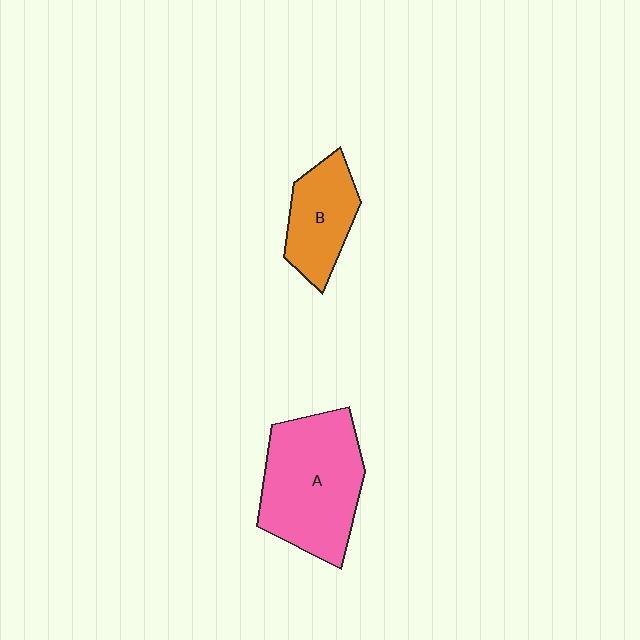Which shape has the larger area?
Shape A (pink).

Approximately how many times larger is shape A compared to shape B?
Approximately 1.8 times.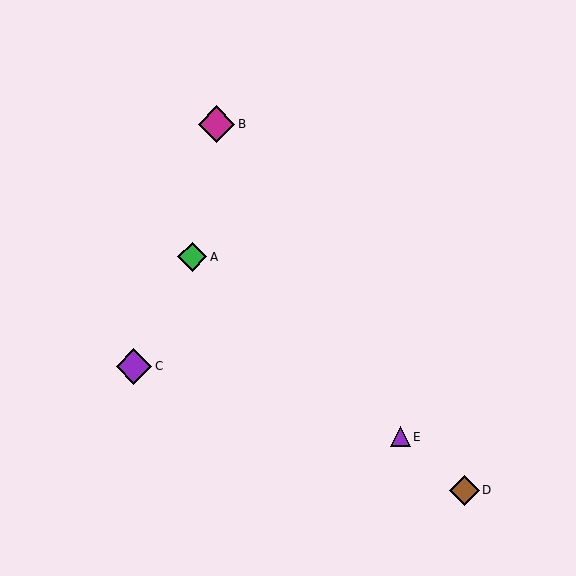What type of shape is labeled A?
Shape A is a green diamond.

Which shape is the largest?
The magenta diamond (labeled B) is the largest.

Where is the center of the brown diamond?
The center of the brown diamond is at (464, 490).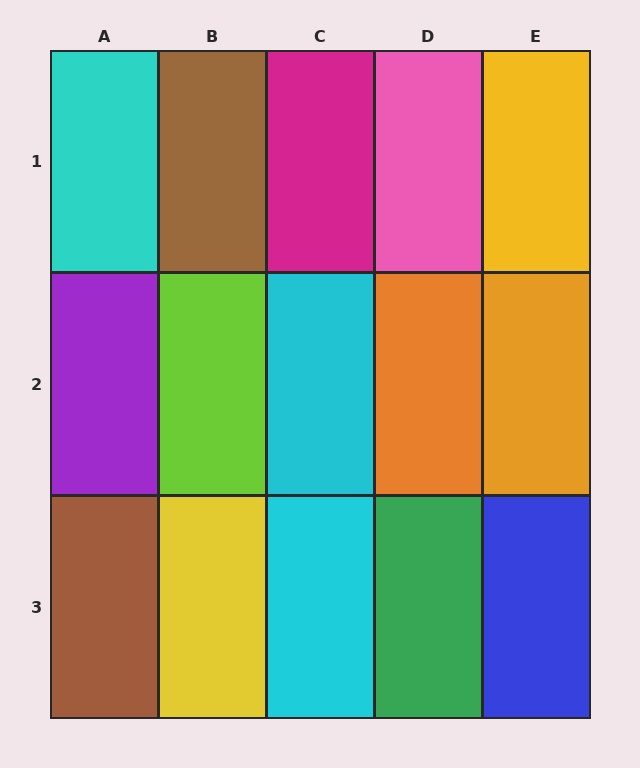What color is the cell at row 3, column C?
Cyan.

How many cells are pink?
1 cell is pink.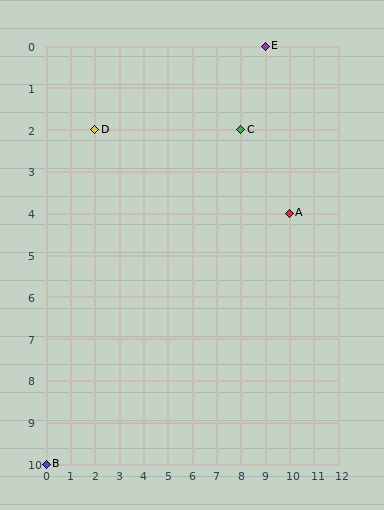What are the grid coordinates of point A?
Point A is at grid coordinates (10, 4).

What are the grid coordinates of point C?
Point C is at grid coordinates (8, 2).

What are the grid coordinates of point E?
Point E is at grid coordinates (9, 0).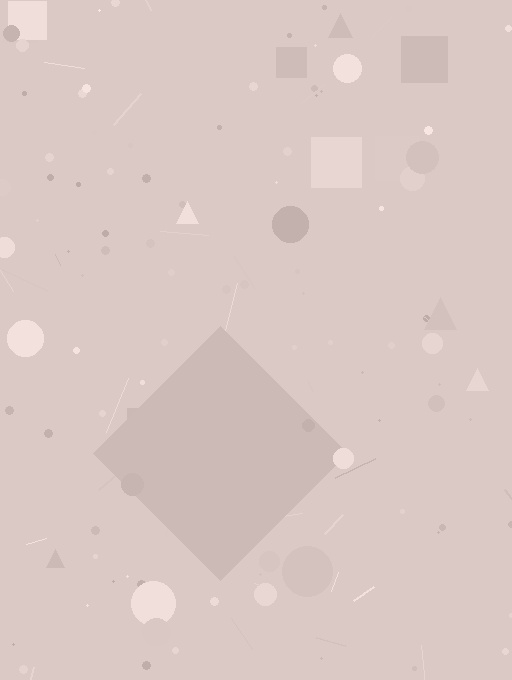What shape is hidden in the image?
A diamond is hidden in the image.